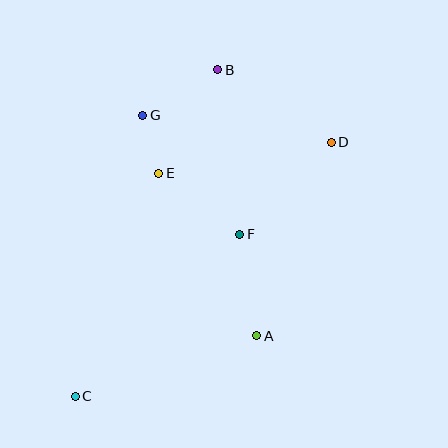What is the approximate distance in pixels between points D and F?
The distance between D and F is approximately 130 pixels.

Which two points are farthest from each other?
Points C and D are farthest from each other.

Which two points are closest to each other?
Points E and G are closest to each other.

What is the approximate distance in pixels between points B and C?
The distance between B and C is approximately 356 pixels.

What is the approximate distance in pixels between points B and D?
The distance between B and D is approximately 135 pixels.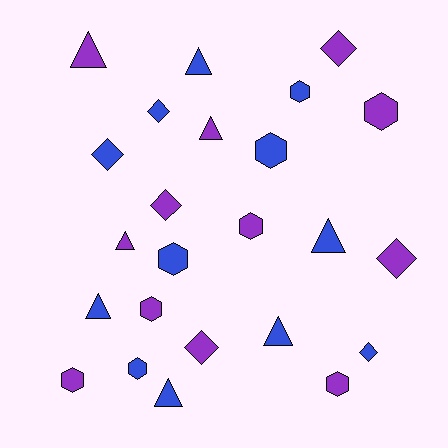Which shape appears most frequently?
Hexagon, with 9 objects.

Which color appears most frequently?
Blue, with 12 objects.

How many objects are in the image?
There are 24 objects.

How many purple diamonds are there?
There are 4 purple diamonds.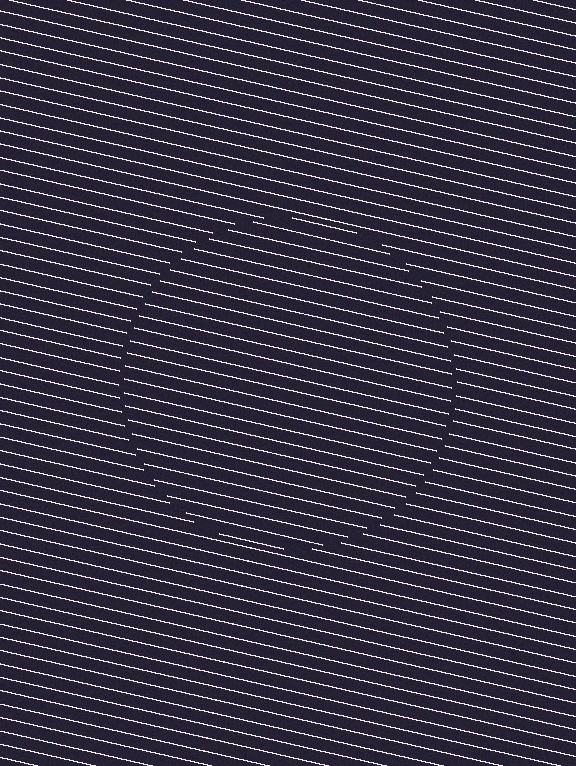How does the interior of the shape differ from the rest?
The interior of the shape contains the same grating, shifted by half a period — the contour is defined by the phase discontinuity where line-ends from the inner and outer gratings abut.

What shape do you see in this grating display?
An illusory circle. The interior of the shape contains the same grating, shifted by half a period — the contour is defined by the phase discontinuity where line-ends from the inner and outer gratings abut.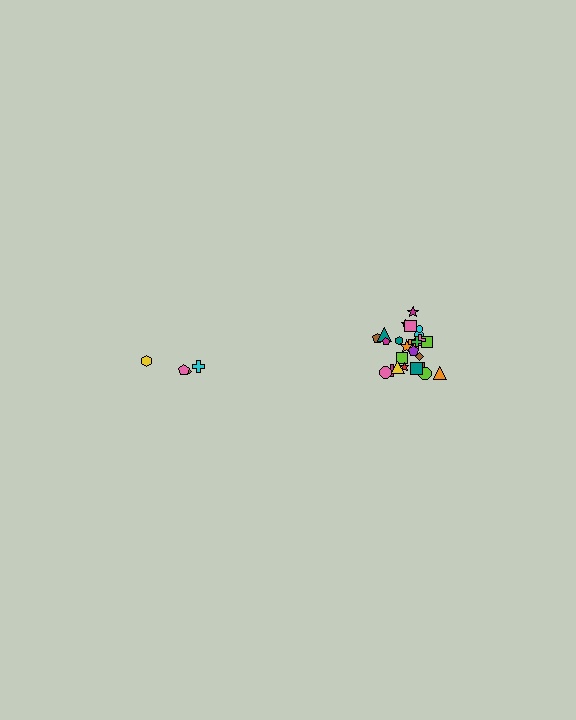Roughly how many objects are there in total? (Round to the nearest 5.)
Roughly 30 objects in total.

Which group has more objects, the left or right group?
The right group.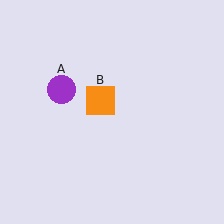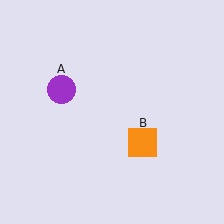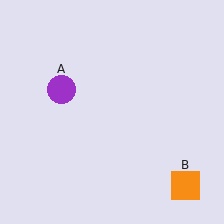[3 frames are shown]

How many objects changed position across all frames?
1 object changed position: orange square (object B).